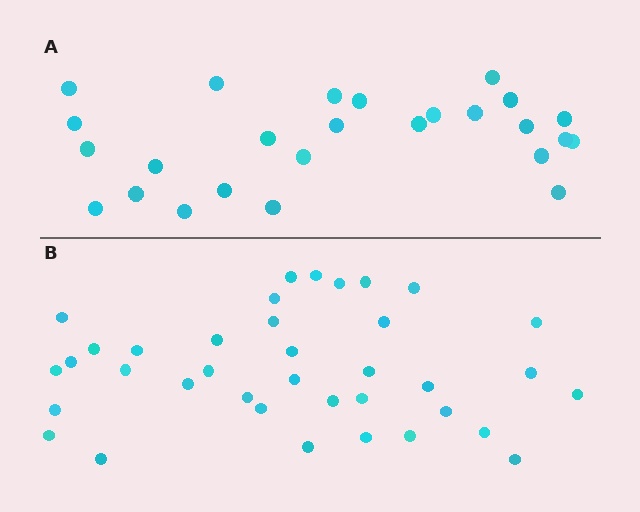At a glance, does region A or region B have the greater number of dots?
Region B (the bottom region) has more dots.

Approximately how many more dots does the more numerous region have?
Region B has roughly 12 or so more dots than region A.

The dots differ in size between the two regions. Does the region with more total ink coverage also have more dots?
No. Region A has more total ink coverage because its dots are larger, but region B actually contains more individual dots. Total area can be misleading — the number of items is what matters here.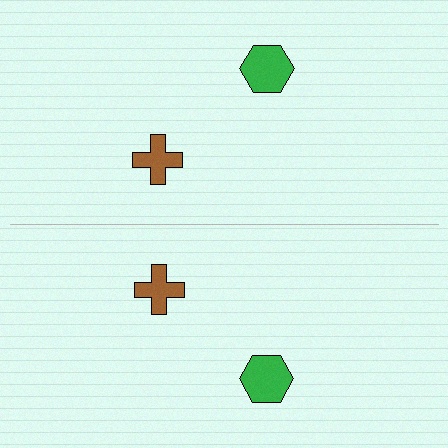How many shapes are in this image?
There are 4 shapes in this image.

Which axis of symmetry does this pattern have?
The pattern has a horizontal axis of symmetry running through the center of the image.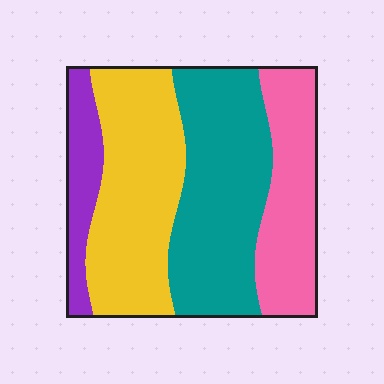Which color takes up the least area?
Purple, at roughly 10%.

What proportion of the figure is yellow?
Yellow takes up about one third (1/3) of the figure.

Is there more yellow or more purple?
Yellow.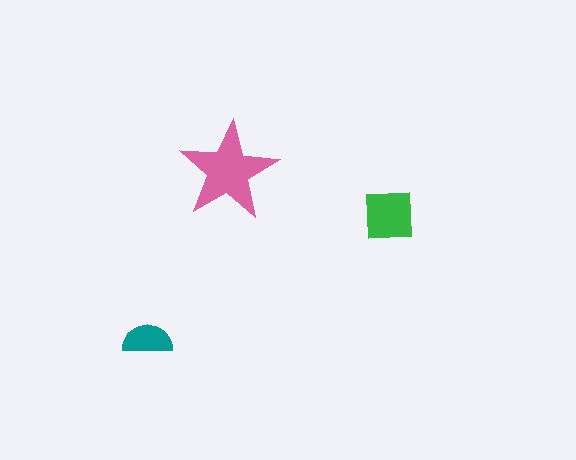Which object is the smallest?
The teal semicircle.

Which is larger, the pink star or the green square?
The pink star.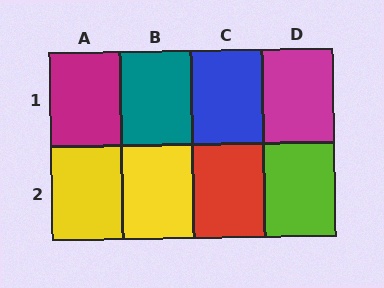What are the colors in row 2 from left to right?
Yellow, yellow, red, lime.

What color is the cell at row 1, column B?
Teal.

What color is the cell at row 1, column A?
Magenta.